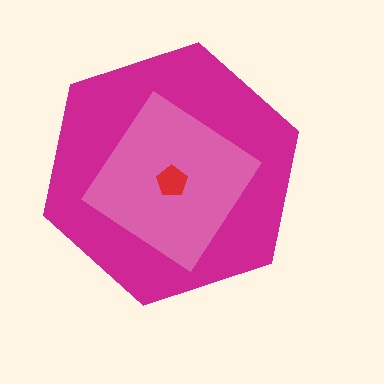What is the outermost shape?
The magenta hexagon.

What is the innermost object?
The red pentagon.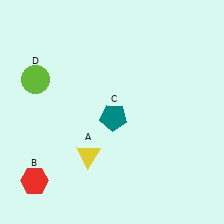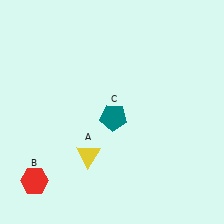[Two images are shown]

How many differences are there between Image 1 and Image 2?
There is 1 difference between the two images.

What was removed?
The lime circle (D) was removed in Image 2.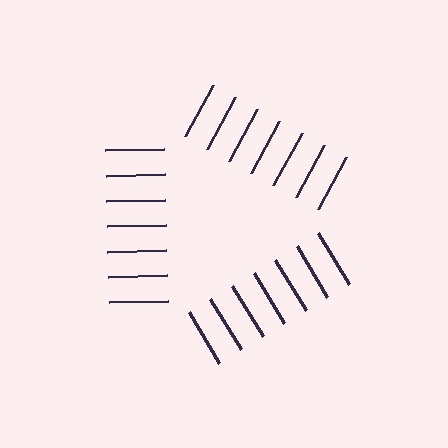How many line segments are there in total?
21 — 7 along each of the 3 edges.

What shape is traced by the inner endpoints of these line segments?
An illusory triangle — the line segments terminate on its edges but no continuous stroke is drawn.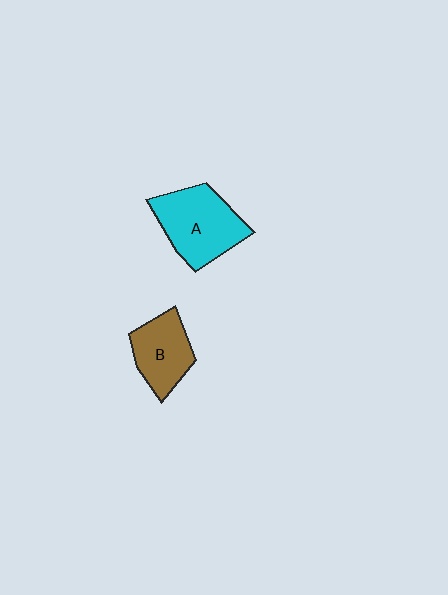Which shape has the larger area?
Shape A (cyan).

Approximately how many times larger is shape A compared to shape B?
Approximately 1.4 times.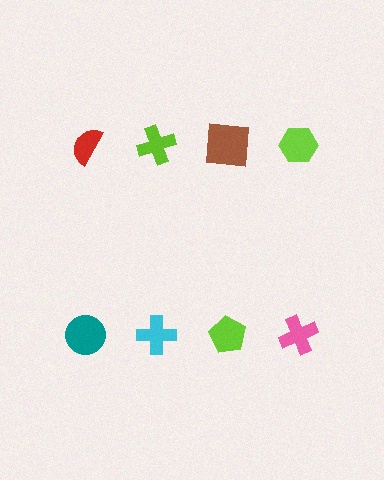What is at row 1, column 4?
A lime hexagon.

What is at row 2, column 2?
A cyan cross.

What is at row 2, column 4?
A pink cross.